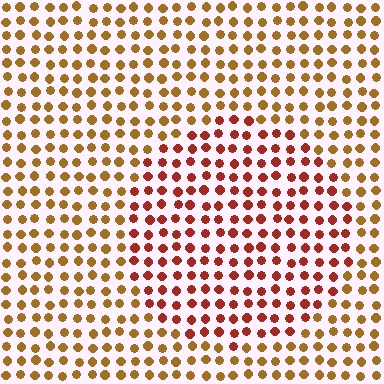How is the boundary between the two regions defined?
The boundary is defined purely by a slight shift in hue (about 34 degrees). Spacing, size, and orientation are identical on both sides.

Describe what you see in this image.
The image is filled with small brown elements in a uniform arrangement. A circle-shaped region is visible where the elements are tinted to a slightly different hue, forming a subtle color boundary.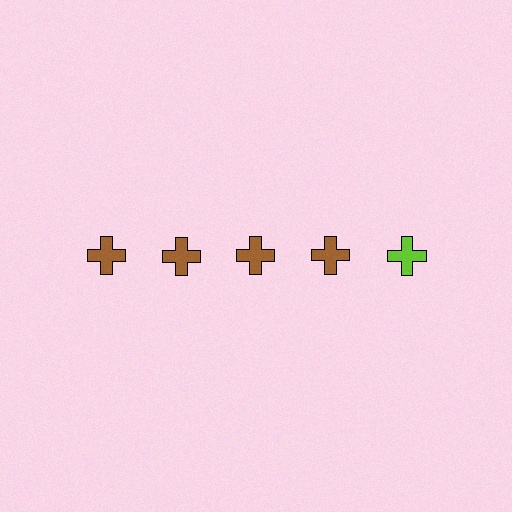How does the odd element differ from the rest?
It has a different color: lime instead of brown.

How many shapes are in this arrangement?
There are 5 shapes arranged in a grid pattern.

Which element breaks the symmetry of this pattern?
The lime cross in the top row, rightmost column breaks the symmetry. All other shapes are brown crosses.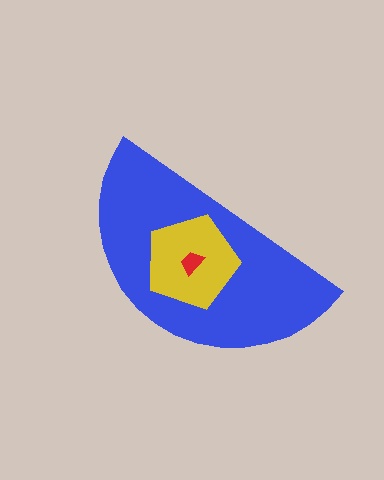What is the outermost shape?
The blue semicircle.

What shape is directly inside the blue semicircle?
The yellow pentagon.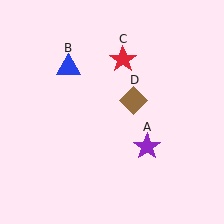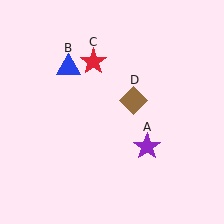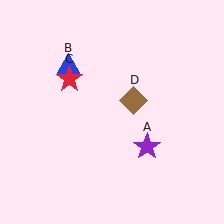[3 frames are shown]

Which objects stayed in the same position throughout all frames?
Purple star (object A) and blue triangle (object B) and brown diamond (object D) remained stationary.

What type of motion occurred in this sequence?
The red star (object C) rotated counterclockwise around the center of the scene.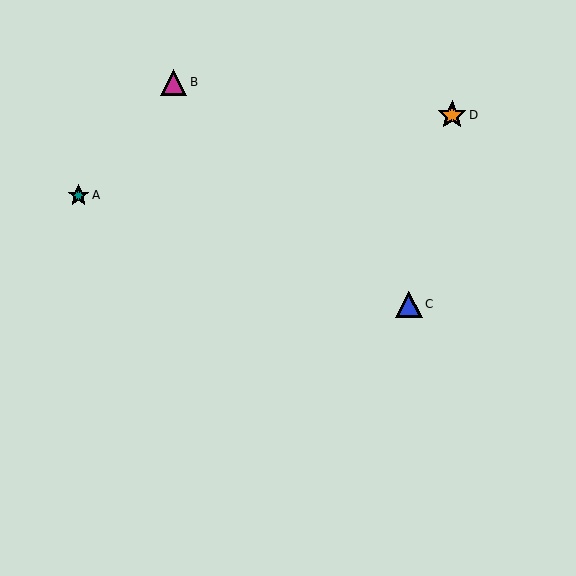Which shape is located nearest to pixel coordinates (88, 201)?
The teal star (labeled A) at (79, 195) is nearest to that location.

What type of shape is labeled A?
Shape A is a teal star.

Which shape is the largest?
The orange star (labeled D) is the largest.